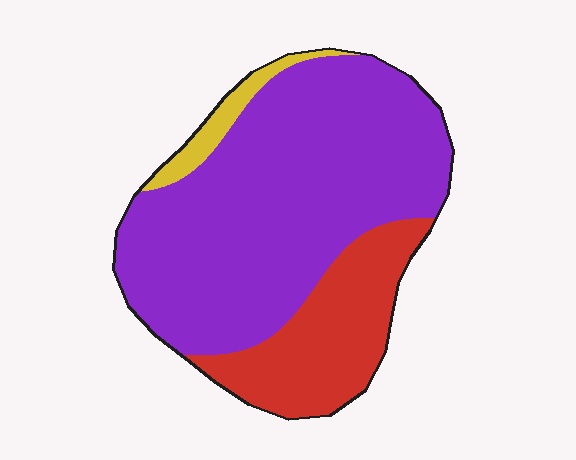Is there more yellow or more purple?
Purple.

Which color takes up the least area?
Yellow, at roughly 5%.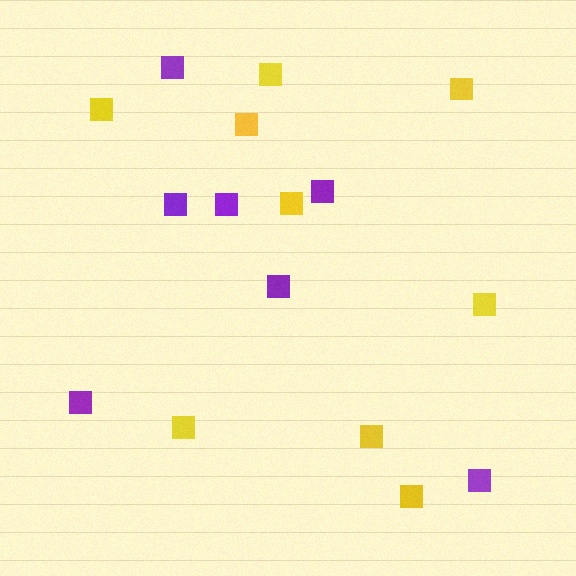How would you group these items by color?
There are 2 groups: one group of yellow squares (9) and one group of purple squares (7).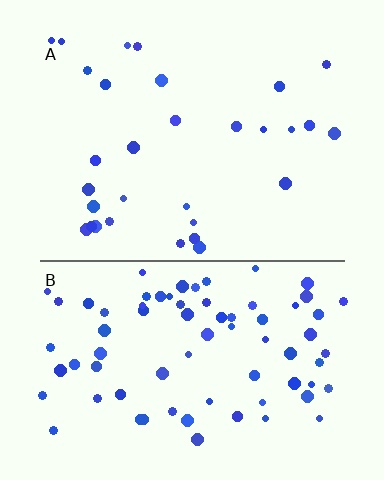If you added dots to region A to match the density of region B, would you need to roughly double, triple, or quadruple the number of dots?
Approximately double.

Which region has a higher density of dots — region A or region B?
B (the bottom).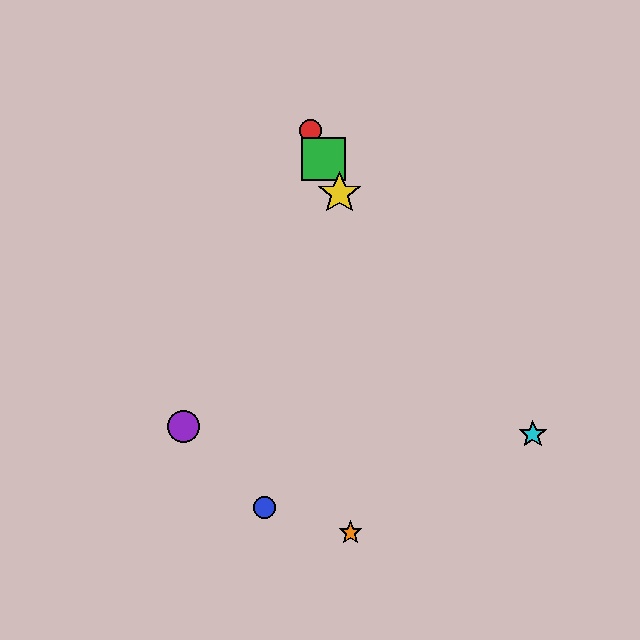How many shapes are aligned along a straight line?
3 shapes (the red circle, the green square, the yellow star) are aligned along a straight line.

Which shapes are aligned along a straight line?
The red circle, the green square, the yellow star are aligned along a straight line.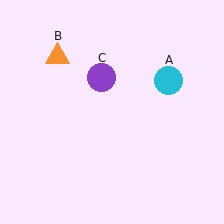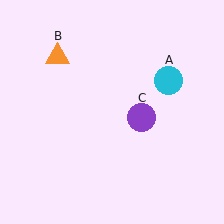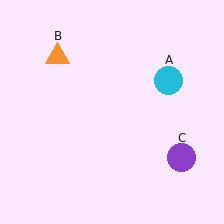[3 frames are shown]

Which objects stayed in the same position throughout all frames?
Cyan circle (object A) and orange triangle (object B) remained stationary.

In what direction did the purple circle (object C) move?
The purple circle (object C) moved down and to the right.